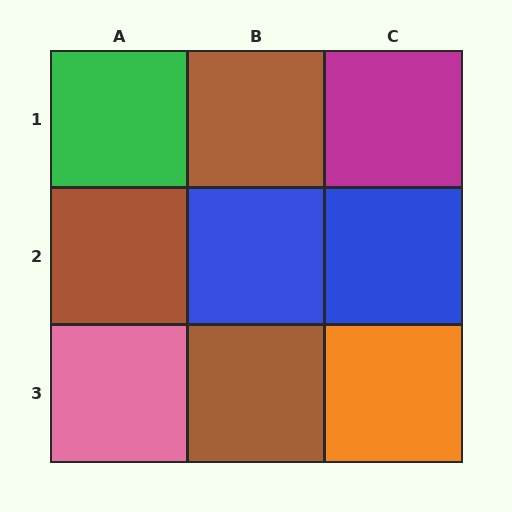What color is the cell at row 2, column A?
Brown.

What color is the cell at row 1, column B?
Brown.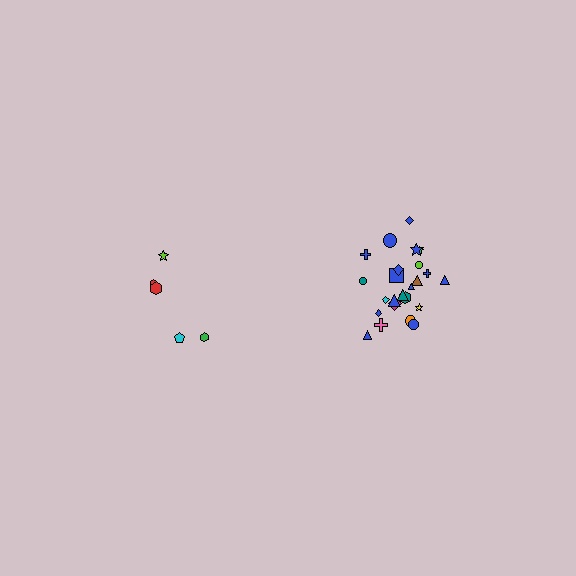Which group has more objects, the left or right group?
The right group.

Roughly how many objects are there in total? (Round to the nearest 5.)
Roughly 30 objects in total.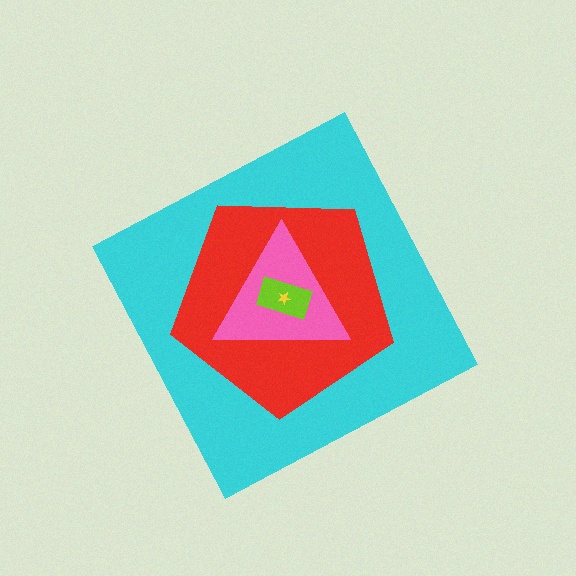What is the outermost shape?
The cyan diamond.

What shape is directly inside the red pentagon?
The pink triangle.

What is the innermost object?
The yellow star.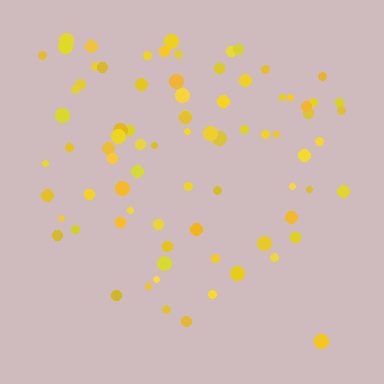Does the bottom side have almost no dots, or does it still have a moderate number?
Still a moderate number, just noticeably fewer than the top.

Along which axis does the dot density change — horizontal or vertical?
Vertical.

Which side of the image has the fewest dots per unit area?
The bottom.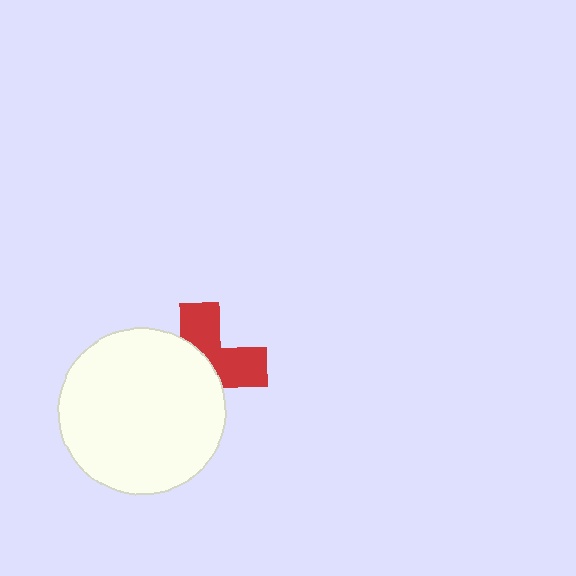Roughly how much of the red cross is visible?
A small part of it is visible (roughly 44%).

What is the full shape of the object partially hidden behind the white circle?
The partially hidden object is a red cross.